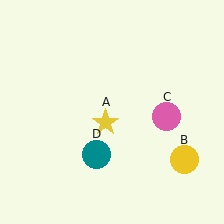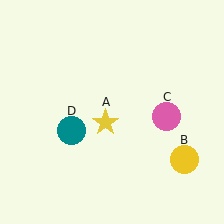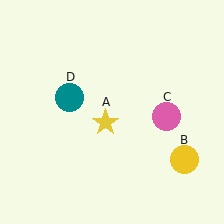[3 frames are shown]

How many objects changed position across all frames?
1 object changed position: teal circle (object D).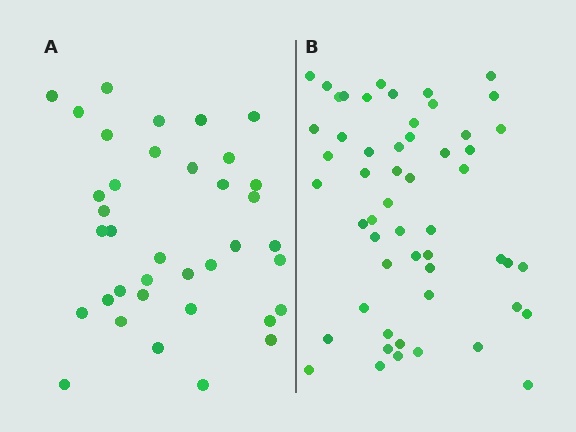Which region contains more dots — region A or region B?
Region B (the right region) has more dots.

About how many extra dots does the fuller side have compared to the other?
Region B has approximately 15 more dots than region A.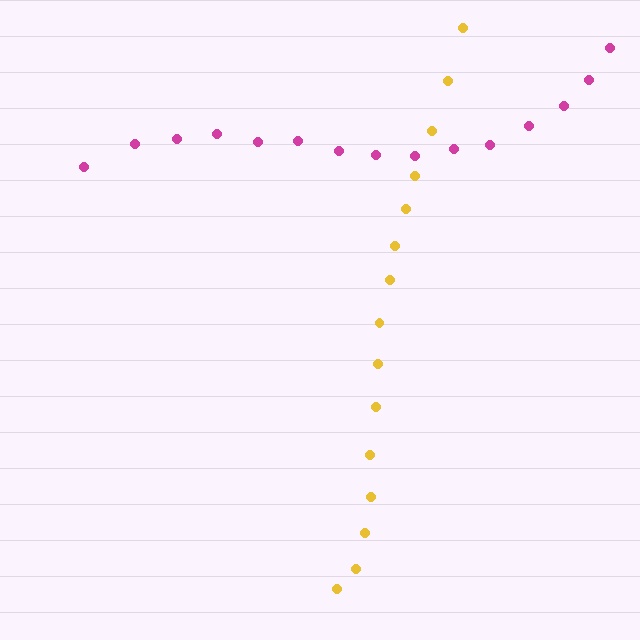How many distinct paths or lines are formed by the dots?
There are 2 distinct paths.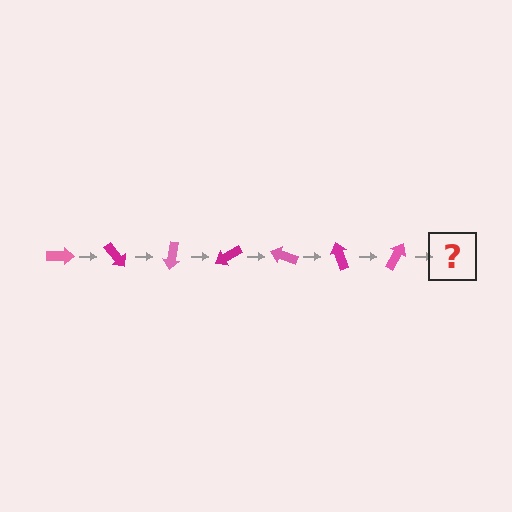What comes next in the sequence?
The next element should be a magenta arrow, rotated 350 degrees from the start.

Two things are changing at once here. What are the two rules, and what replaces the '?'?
The two rules are that it rotates 50 degrees each step and the color cycles through pink and magenta. The '?' should be a magenta arrow, rotated 350 degrees from the start.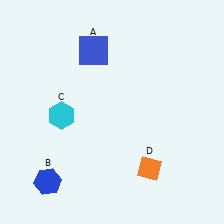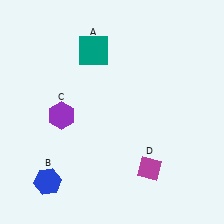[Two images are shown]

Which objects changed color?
A changed from blue to teal. C changed from cyan to purple. D changed from orange to magenta.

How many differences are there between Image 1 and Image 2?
There are 3 differences between the two images.